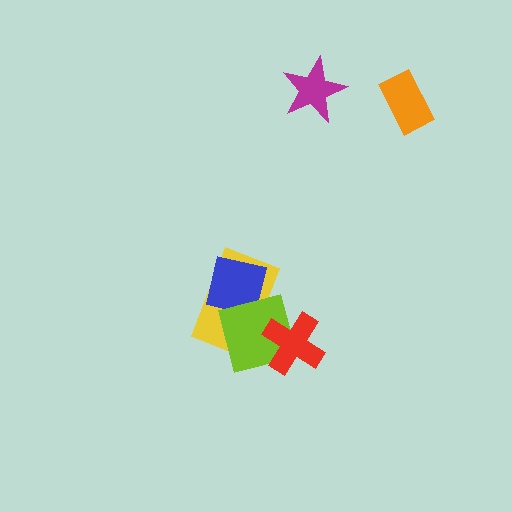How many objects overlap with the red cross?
2 objects overlap with the red cross.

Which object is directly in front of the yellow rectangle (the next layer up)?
The blue square is directly in front of the yellow rectangle.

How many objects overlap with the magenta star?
0 objects overlap with the magenta star.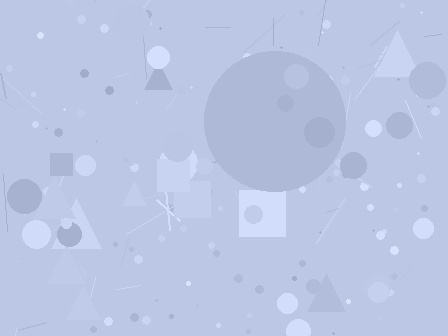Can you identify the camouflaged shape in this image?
The camouflaged shape is a circle.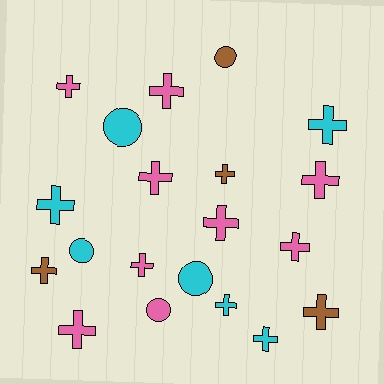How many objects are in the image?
There are 20 objects.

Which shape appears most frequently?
Cross, with 15 objects.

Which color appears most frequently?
Pink, with 9 objects.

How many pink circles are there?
There is 1 pink circle.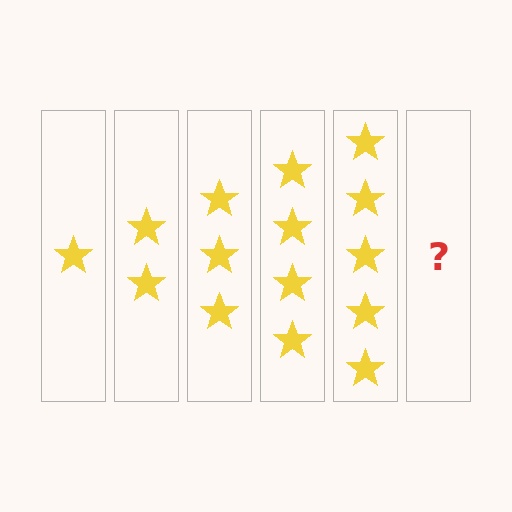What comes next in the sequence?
The next element should be 6 stars.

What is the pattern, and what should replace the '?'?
The pattern is that each step adds one more star. The '?' should be 6 stars.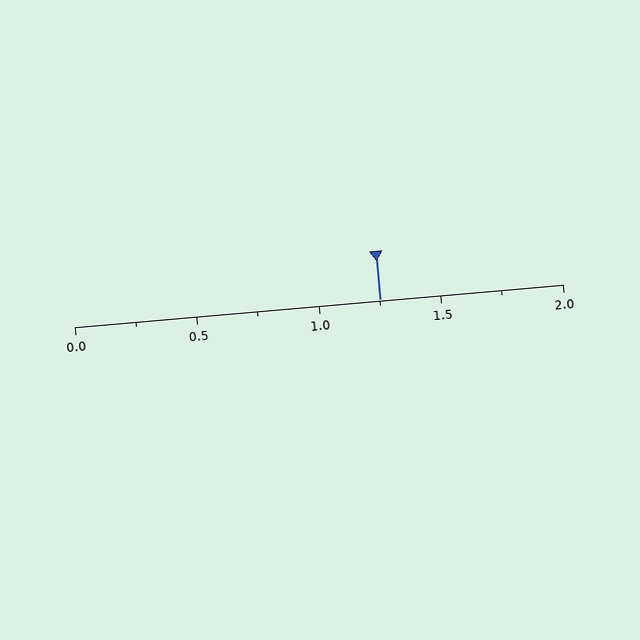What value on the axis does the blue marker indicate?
The marker indicates approximately 1.25.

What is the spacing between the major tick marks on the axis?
The major ticks are spaced 0.5 apart.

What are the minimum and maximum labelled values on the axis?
The axis runs from 0.0 to 2.0.